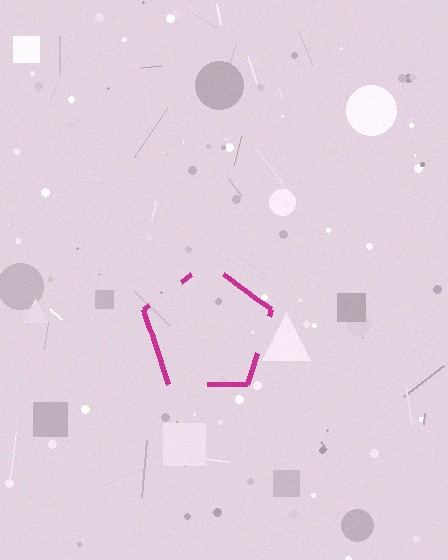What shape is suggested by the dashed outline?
The dashed outline suggests a pentagon.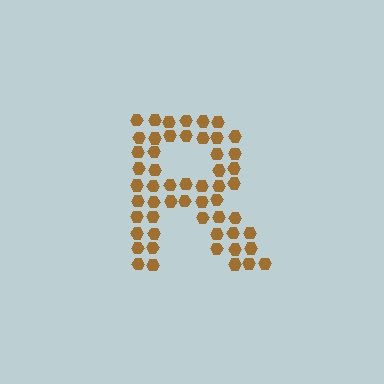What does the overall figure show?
The overall figure shows the letter R.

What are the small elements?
The small elements are hexagons.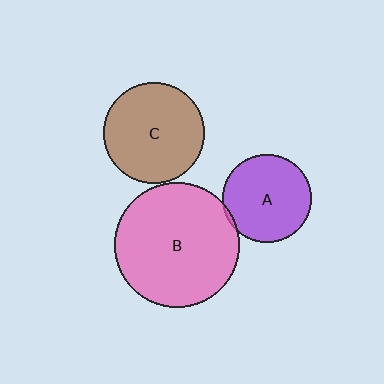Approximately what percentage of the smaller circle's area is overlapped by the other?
Approximately 5%.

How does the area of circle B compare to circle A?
Approximately 2.0 times.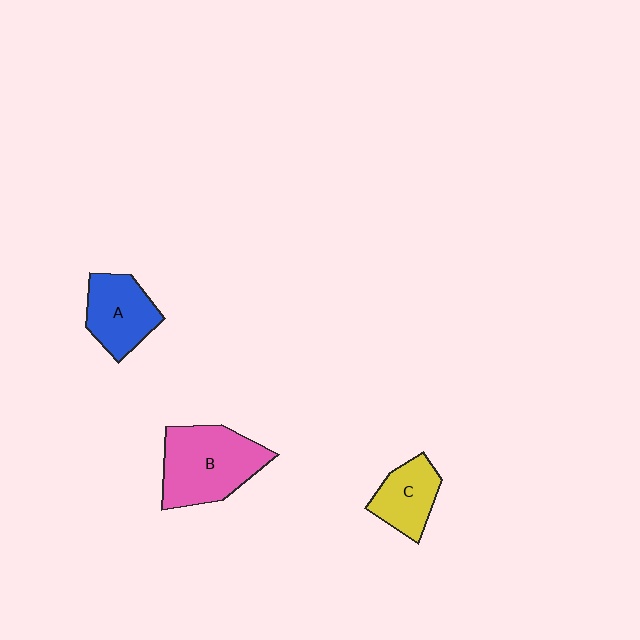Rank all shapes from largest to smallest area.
From largest to smallest: B (pink), A (blue), C (yellow).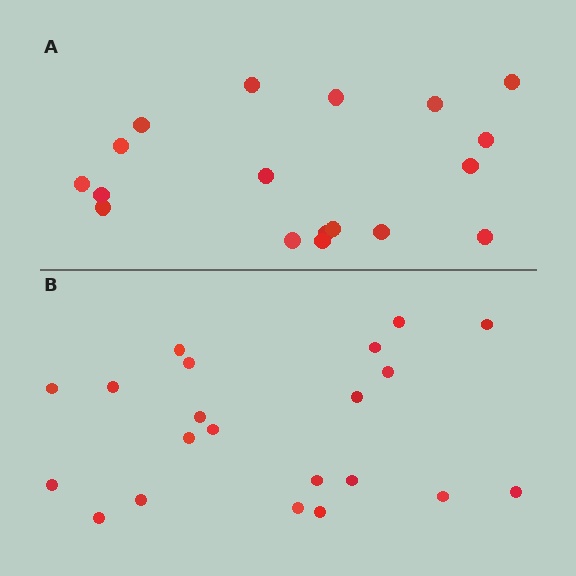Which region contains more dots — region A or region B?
Region B (the bottom region) has more dots.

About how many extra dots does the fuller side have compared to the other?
Region B has just a few more — roughly 2 or 3 more dots than region A.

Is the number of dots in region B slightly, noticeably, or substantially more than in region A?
Region B has only slightly more — the two regions are fairly close. The ratio is roughly 1.2 to 1.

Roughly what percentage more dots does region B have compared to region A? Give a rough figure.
About 15% more.